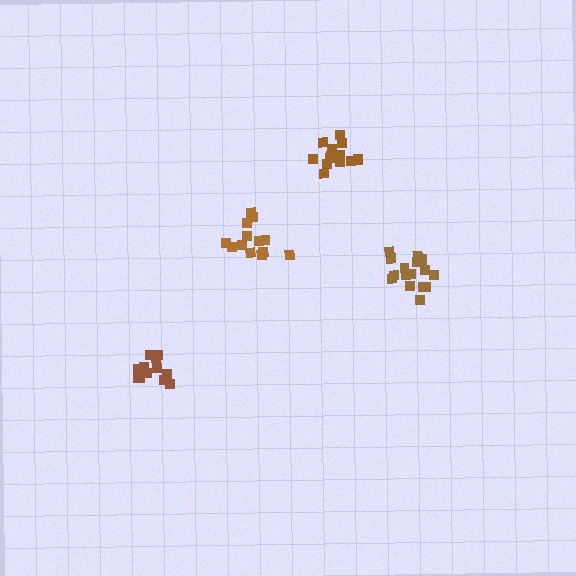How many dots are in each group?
Group 1: 14 dots, Group 2: 12 dots, Group 3: 17 dots, Group 4: 13 dots (56 total).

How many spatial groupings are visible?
There are 4 spatial groupings.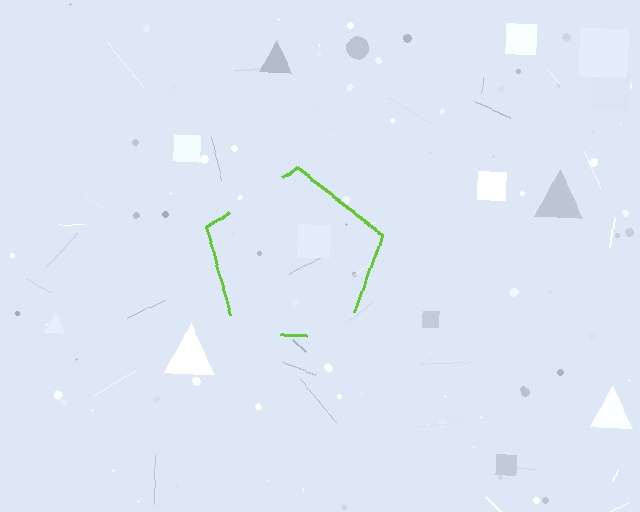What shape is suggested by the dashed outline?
The dashed outline suggests a pentagon.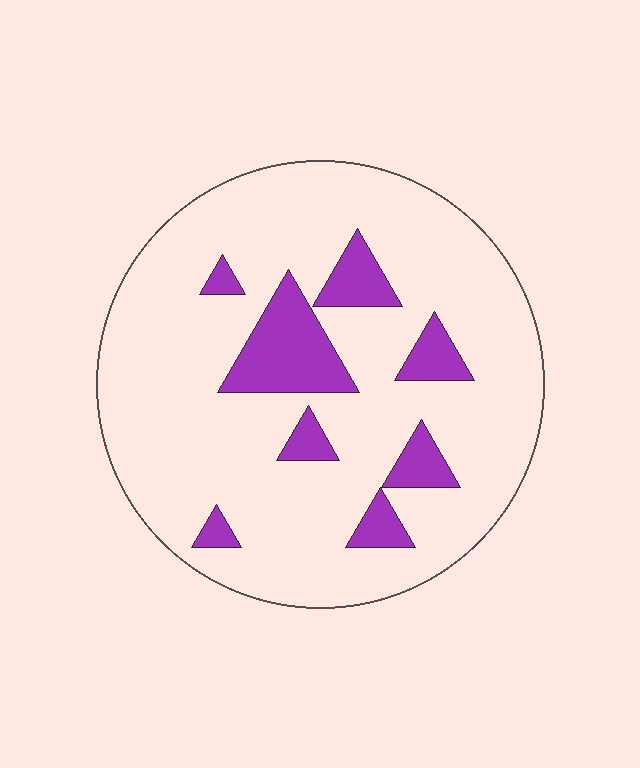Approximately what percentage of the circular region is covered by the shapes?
Approximately 15%.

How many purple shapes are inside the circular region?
8.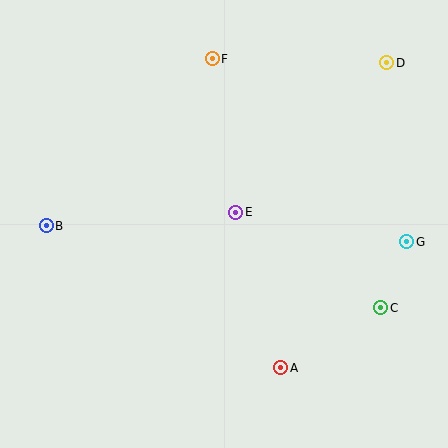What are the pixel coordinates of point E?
Point E is at (236, 212).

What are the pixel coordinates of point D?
Point D is at (387, 63).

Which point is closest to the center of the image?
Point E at (236, 212) is closest to the center.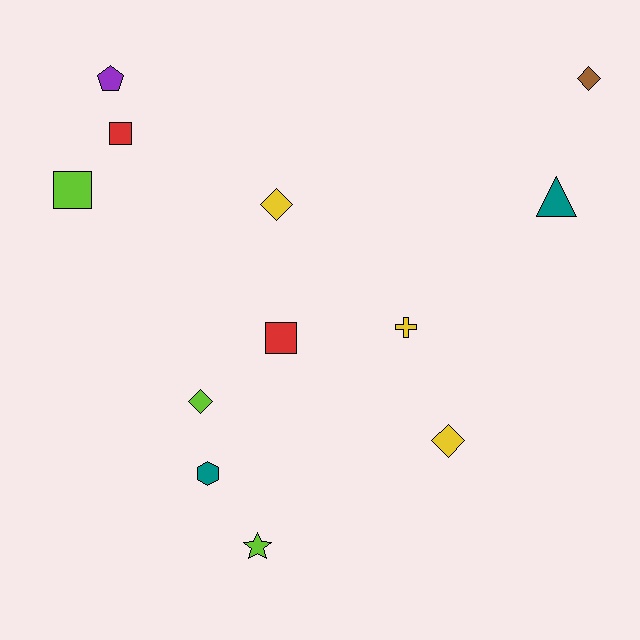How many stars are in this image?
There is 1 star.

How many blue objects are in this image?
There are no blue objects.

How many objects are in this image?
There are 12 objects.